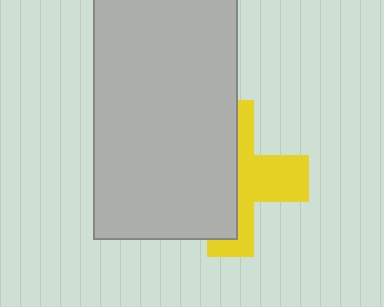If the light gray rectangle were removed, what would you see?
You would see the complete yellow cross.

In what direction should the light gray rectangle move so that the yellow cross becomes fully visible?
The light gray rectangle should move left. That is the shortest direction to clear the overlap and leave the yellow cross fully visible.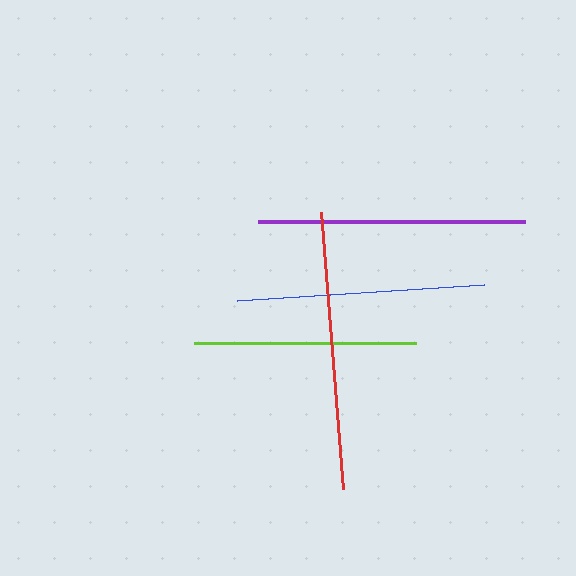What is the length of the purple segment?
The purple segment is approximately 268 pixels long.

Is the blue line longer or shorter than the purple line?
The purple line is longer than the blue line.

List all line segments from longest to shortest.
From longest to shortest: red, purple, blue, lime.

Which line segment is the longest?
The red line is the longest at approximately 278 pixels.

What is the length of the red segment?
The red segment is approximately 278 pixels long.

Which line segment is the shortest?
The lime line is the shortest at approximately 222 pixels.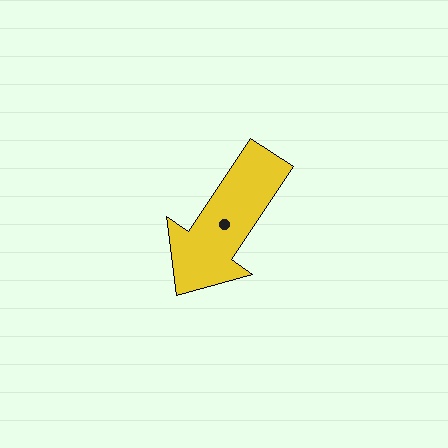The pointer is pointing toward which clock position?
Roughly 7 o'clock.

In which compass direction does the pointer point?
Southwest.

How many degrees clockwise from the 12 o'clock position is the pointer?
Approximately 214 degrees.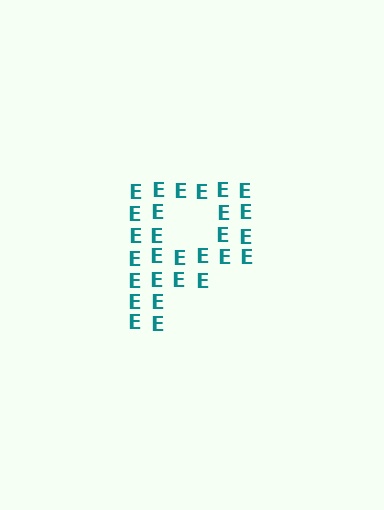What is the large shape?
The large shape is the letter P.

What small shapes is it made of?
It is made of small letter E's.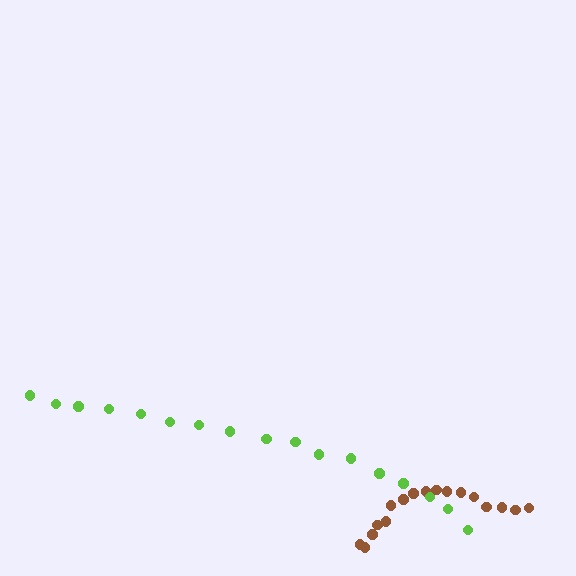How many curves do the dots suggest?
There are 2 distinct paths.